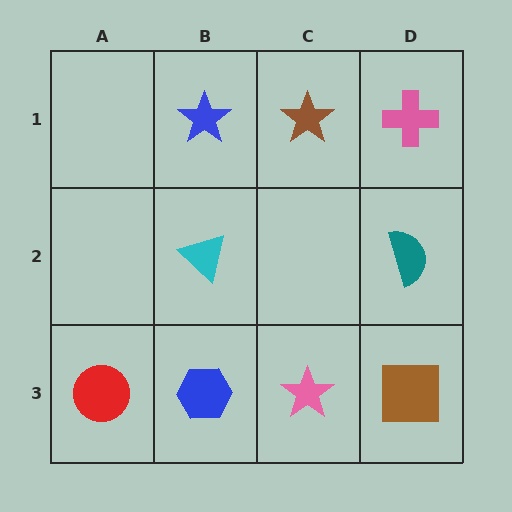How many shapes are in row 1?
3 shapes.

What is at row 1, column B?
A blue star.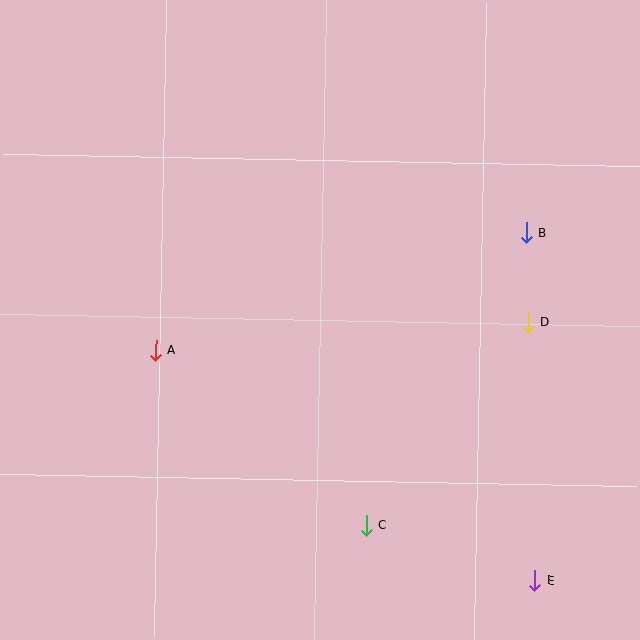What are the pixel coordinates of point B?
Point B is at (526, 233).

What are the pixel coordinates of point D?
Point D is at (528, 322).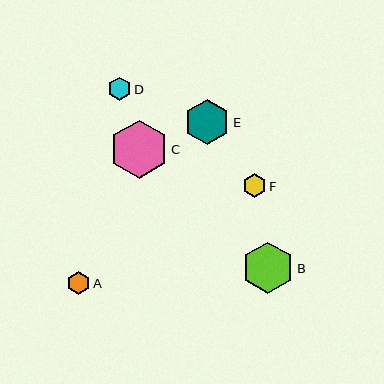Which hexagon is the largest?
Hexagon C is the largest with a size of approximately 58 pixels.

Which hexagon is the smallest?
Hexagon A is the smallest with a size of approximately 23 pixels.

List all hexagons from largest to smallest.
From largest to smallest: C, B, E, F, D, A.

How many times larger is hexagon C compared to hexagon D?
Hexagon C is approximately 2.5 times the size of hexagon D.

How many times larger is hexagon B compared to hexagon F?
Hexagon B is approximately 2.2 times the size of hexagon F.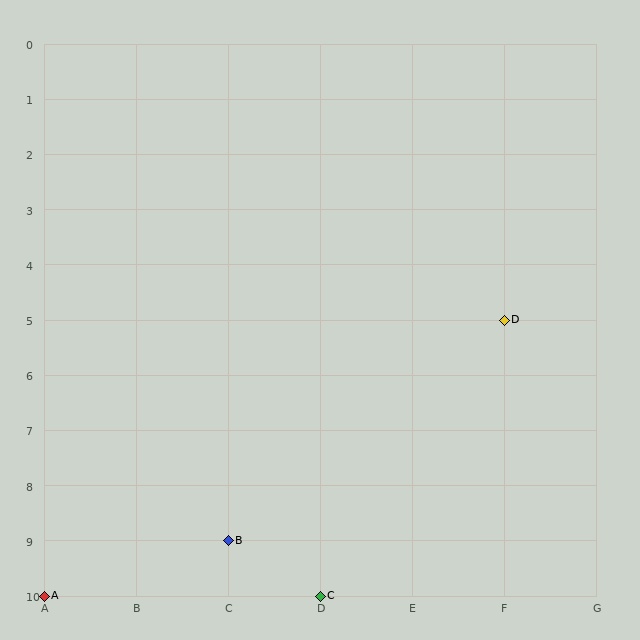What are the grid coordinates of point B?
Point B is at grid coordinates (C, 9).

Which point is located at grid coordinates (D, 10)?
Point C is at (D, 10).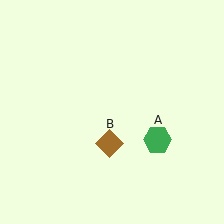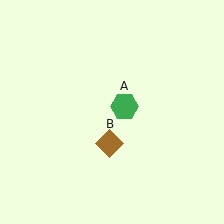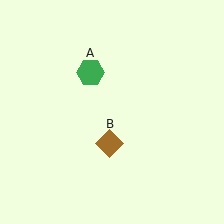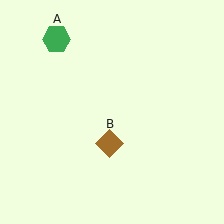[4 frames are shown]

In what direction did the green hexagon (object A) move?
The green hexagon (object A) moved up and to the left.